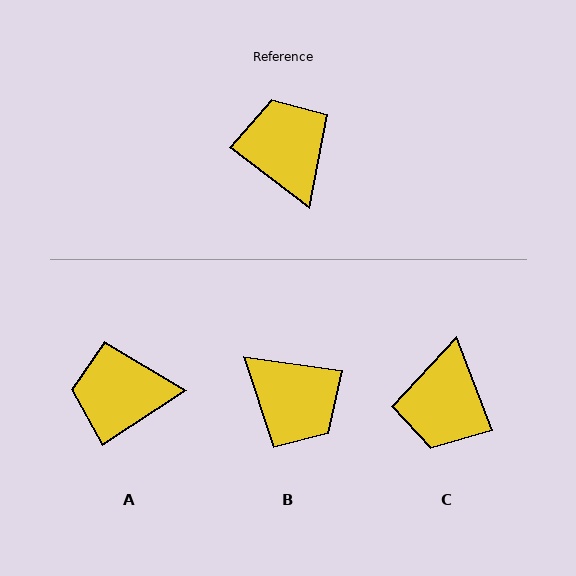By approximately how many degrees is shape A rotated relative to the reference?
Approximately 70 degrees counter-clockwise.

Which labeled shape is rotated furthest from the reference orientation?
B, about 151 degrees away.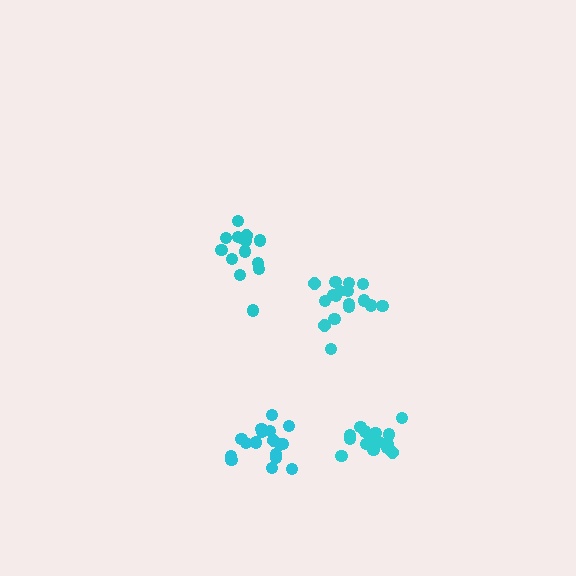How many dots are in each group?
Group 1: 17 dots, Group 2: 14 dots, Group 3: 17 dots, Group 4: 16 dots (64 total).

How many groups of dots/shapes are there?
There are 4 groups.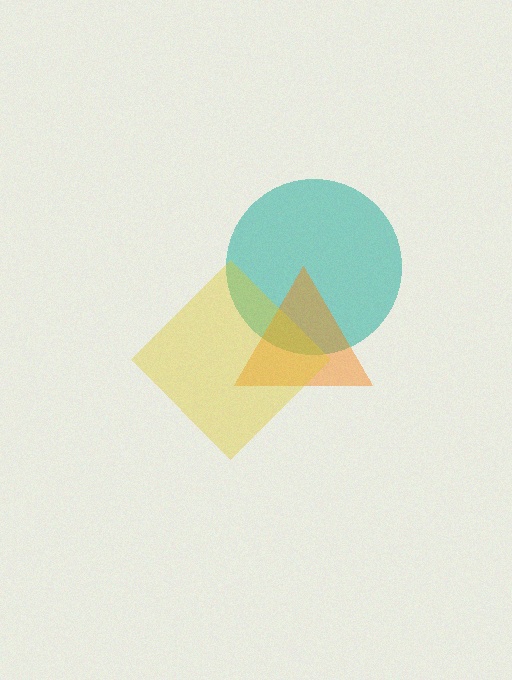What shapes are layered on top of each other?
The layered shapes are: a teal circle, an orange triangle, a yellow diamond.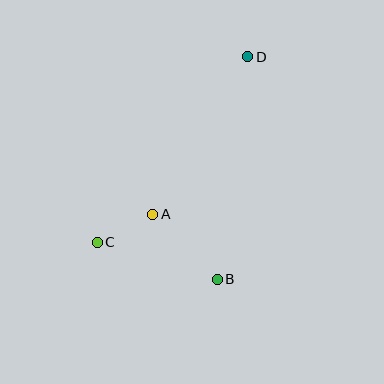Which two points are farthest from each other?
Points C and D are farthest from each other.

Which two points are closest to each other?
Points A and C are closest to each other.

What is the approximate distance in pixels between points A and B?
The distance between A and B is approximately 91 pixels.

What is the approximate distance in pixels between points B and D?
The distance between B and D is approximately 224 pixels.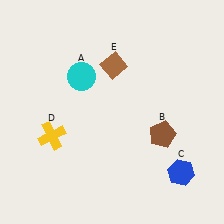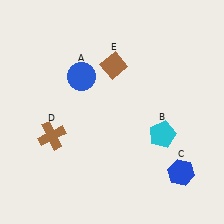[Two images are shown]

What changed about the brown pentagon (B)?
In Image 1, B is brown. In Image 2, it changed to cyan.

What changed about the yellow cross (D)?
In Image 1, D is yellow. In Image 2, it changed to brown.